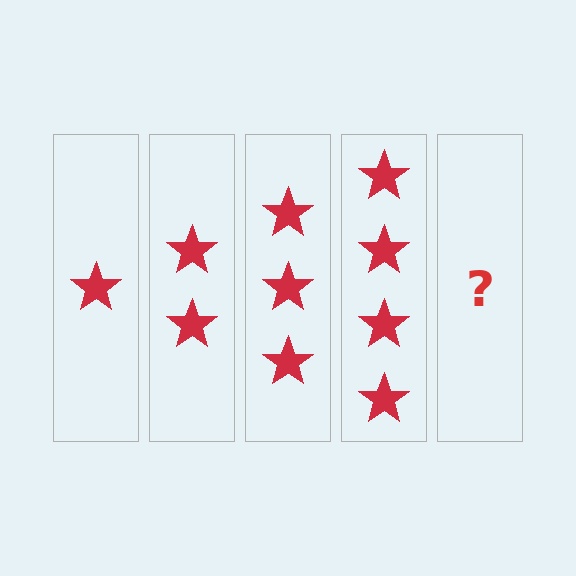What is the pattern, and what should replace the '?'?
The pattern is that each step adds one more star. The '?' should be 5 stars.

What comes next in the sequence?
The next element should be 5 stars.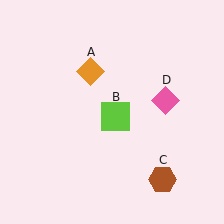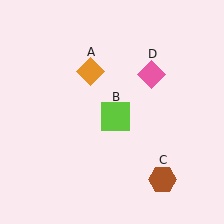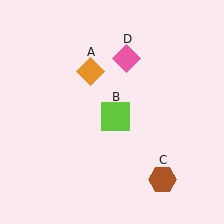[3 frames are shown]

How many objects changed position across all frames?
1 object changed position: pink diamond (object D).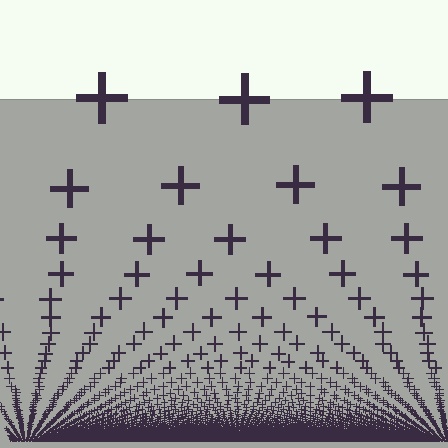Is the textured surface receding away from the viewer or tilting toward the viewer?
The surface appears to tilt toward the viewer. Texture elements get larger and sparser toward the top.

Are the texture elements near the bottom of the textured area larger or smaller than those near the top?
Smaller. The gradient is inverted — elements near the bottom are smaller and denser.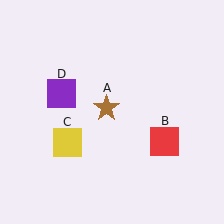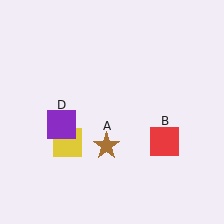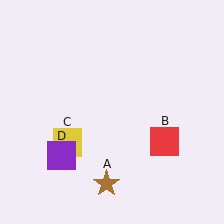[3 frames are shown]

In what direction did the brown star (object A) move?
The brown star (object A) moved down.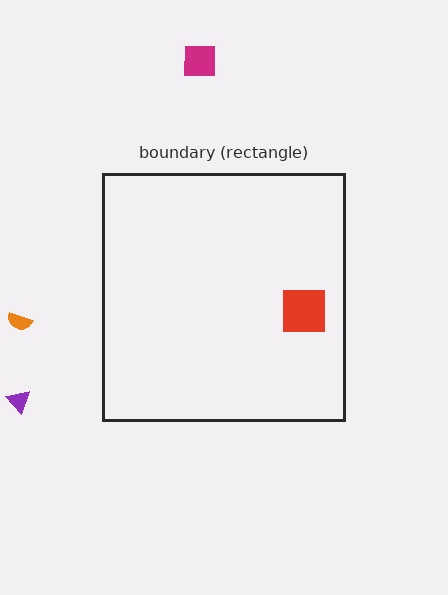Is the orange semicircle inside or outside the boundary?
Outside.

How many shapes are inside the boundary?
1 inside, 3 outside.